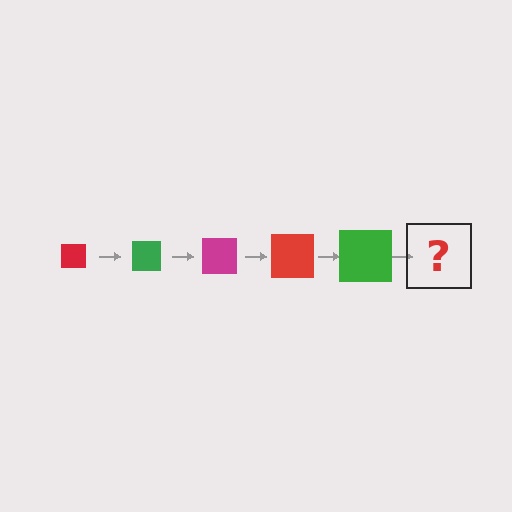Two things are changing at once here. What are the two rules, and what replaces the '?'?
The two rules are that the square grows larger each step and the color cycles through red, green, and magenta. The '?' should be a magenta square, larger than the previous one.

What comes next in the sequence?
The next element should be a magenta square, larger than the previous one.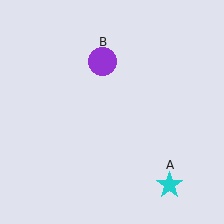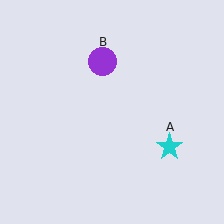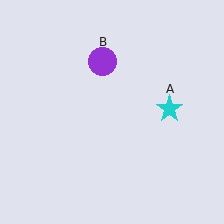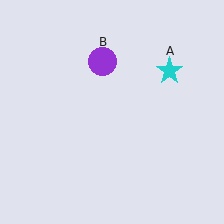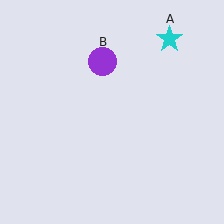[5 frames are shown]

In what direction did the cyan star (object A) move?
The cyan star (object A) moved up.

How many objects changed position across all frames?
1 object changed position: cyan star (object A).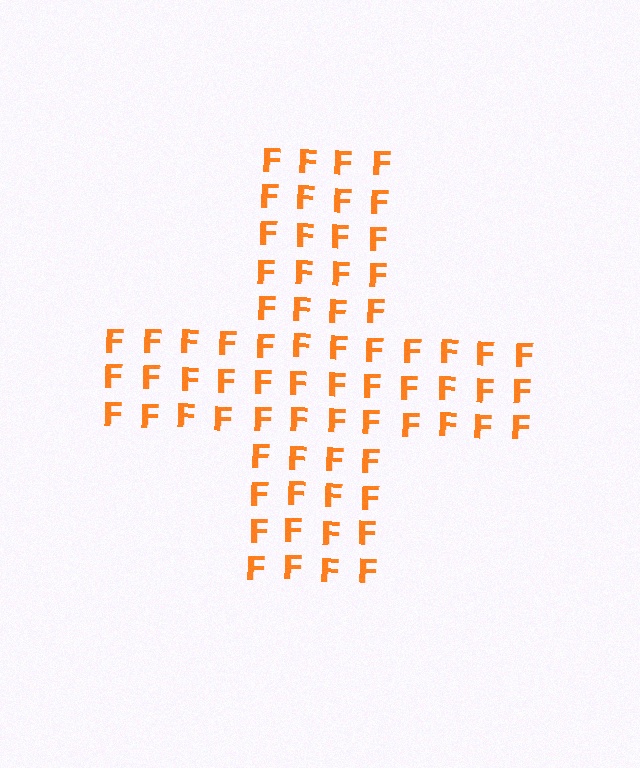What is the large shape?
The large shape is a cross.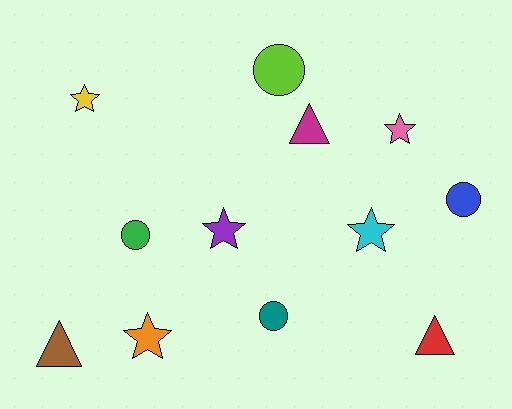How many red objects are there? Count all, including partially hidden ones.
There is 1 red object.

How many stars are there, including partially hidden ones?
There are 5 stars.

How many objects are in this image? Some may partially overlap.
There are 12 objects.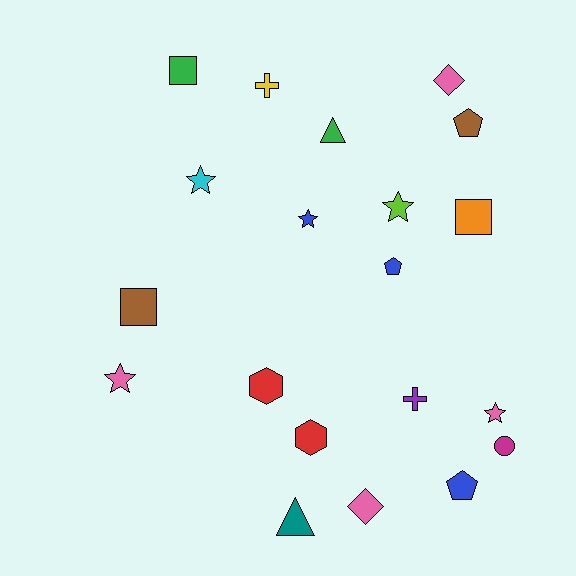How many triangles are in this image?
There are 2 triangles.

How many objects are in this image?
There are 20 objects.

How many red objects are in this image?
There are 2 red objects.